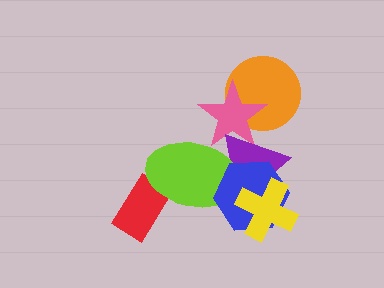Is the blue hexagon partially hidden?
Yes, it is partially covered by another shape.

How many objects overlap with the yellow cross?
2 objects overlap with the yellow cross.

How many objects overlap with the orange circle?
1 object overlaps with the orange circle.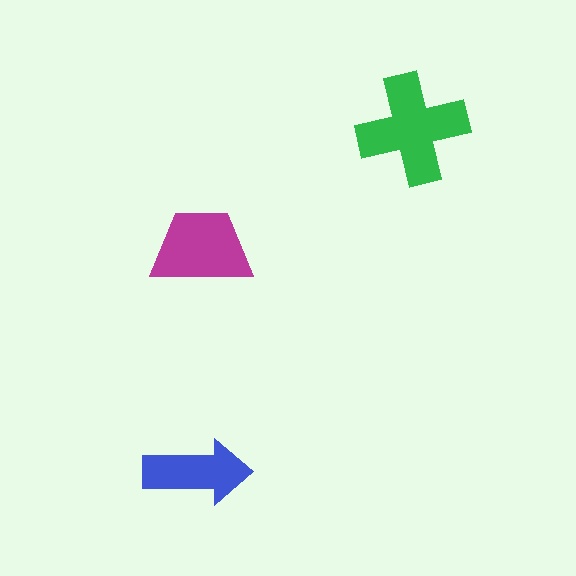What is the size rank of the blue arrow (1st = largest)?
3rd.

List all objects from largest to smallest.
The green cross, the magenta trapezoid, the blue arrow.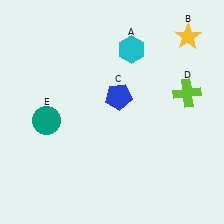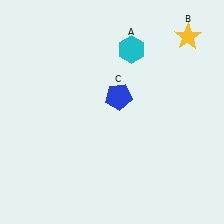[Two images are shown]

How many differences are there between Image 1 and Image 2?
There are 2 differences between the two images.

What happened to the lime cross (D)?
The lime cross (D) was removed in Image 2. It was in the top-right area of Image 1.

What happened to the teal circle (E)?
The teal circle (E) was removed in Image 2. It was in the bottom-left area of Image 1.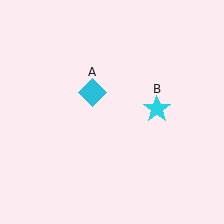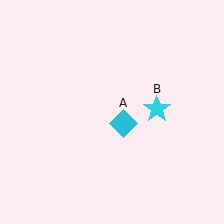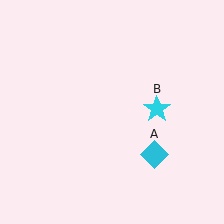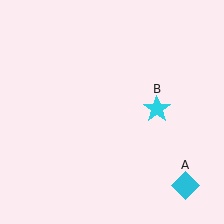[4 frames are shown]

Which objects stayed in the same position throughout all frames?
Cyan star (object B) remained stationary.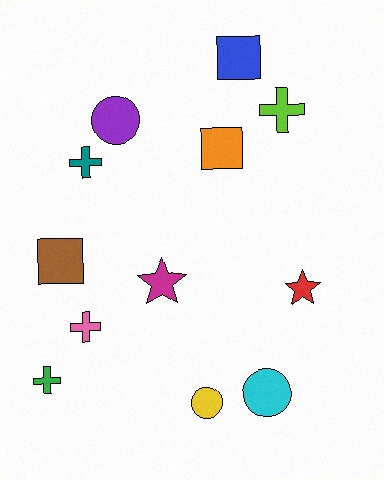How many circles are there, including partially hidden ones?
There are 3 circles.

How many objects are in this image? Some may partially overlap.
There are 12 objects.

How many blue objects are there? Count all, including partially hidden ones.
There is 1 blue object.